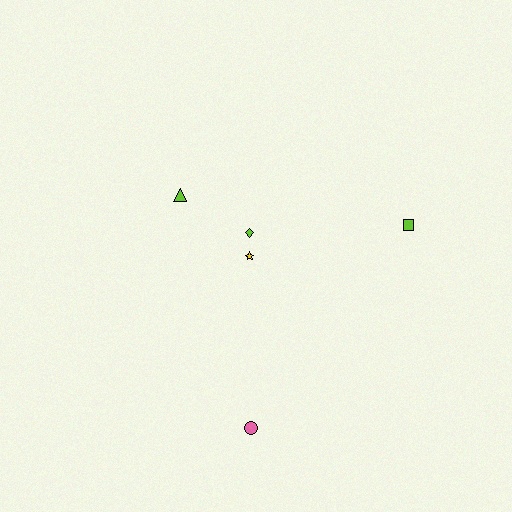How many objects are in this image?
There are 5 objects.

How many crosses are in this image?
There are no crosses.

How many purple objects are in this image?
There are no purple objects.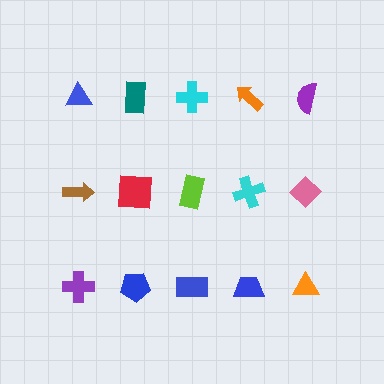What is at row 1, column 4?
An orange arrow.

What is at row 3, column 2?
A blue pentagon.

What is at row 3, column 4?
A blue trapezoid.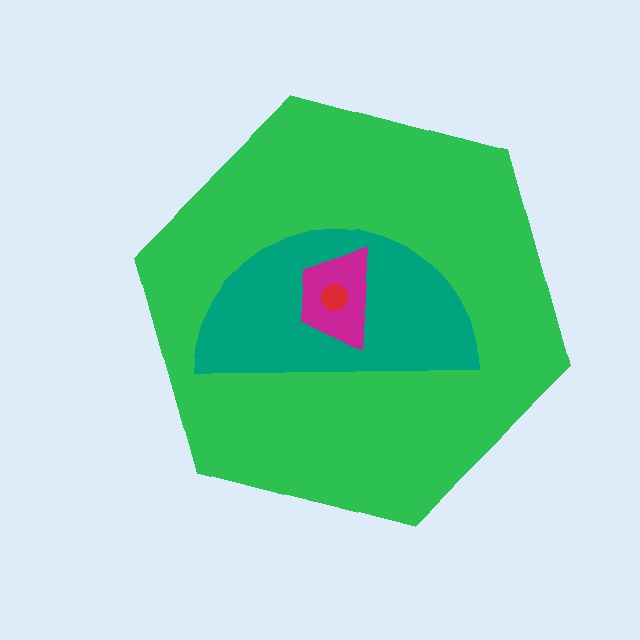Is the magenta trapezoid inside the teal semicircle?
Yes.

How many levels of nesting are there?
4.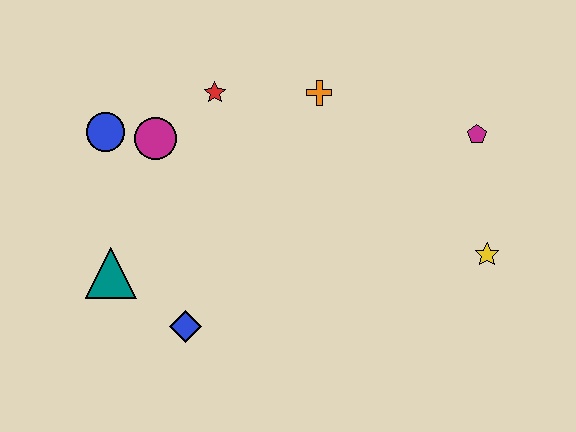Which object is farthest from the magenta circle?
The yellow star is farthest from the magenta circle.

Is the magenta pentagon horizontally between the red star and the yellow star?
Yes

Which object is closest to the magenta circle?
The blue circle is closest to the magenta circle.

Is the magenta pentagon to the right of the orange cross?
Yes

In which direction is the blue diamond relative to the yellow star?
The blue diamond is to the left of the yellow star.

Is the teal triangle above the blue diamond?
Yes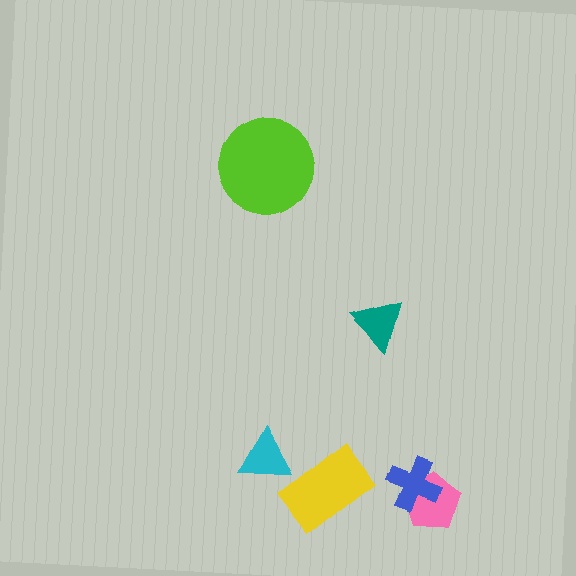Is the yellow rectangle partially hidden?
No, no other shape covers it.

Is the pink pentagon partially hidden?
Yes, it is partially covered by another shape.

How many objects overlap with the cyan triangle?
0 objects overlap with the cyan triangle.